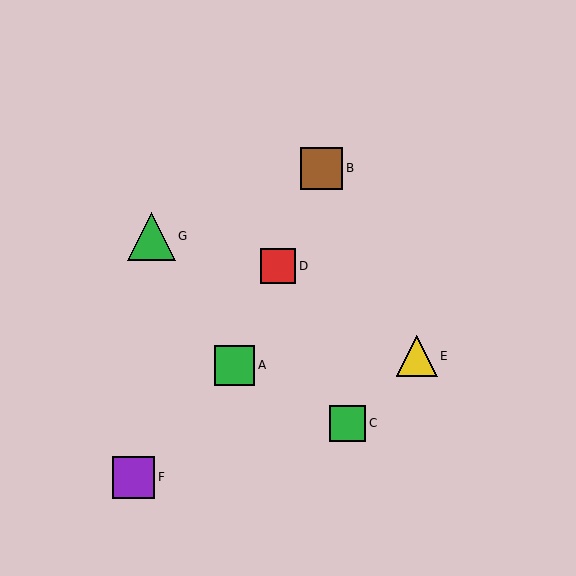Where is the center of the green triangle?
The center of the green triangle is at (151, 236).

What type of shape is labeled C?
Shape C is a green square.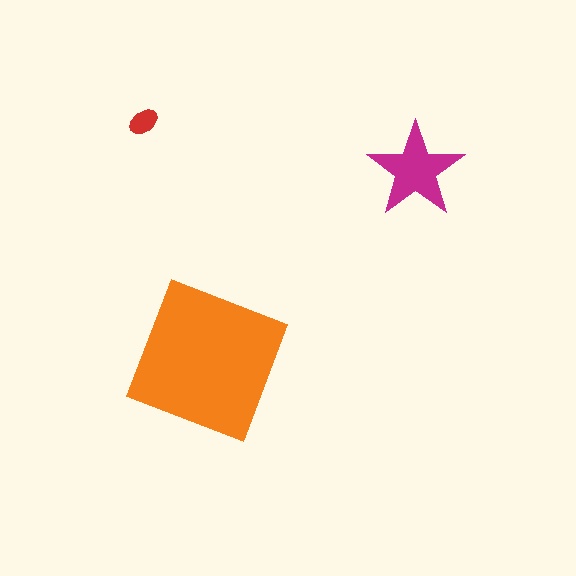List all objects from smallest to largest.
The red ellipse, the magenta star, the orange square.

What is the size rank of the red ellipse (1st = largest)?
3rd.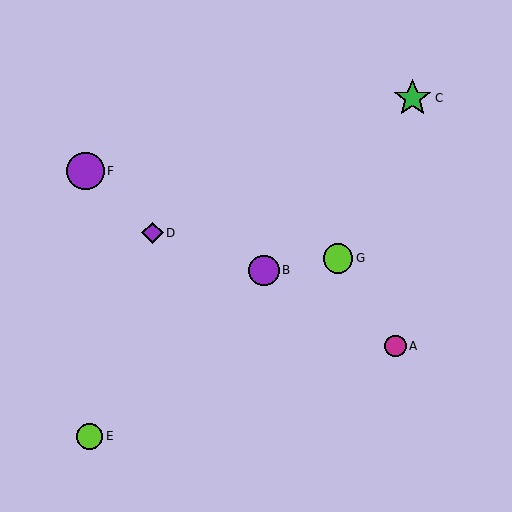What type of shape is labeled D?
Shape D is a purple diamond.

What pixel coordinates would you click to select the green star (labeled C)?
Click at (413, 98) to select the green star C.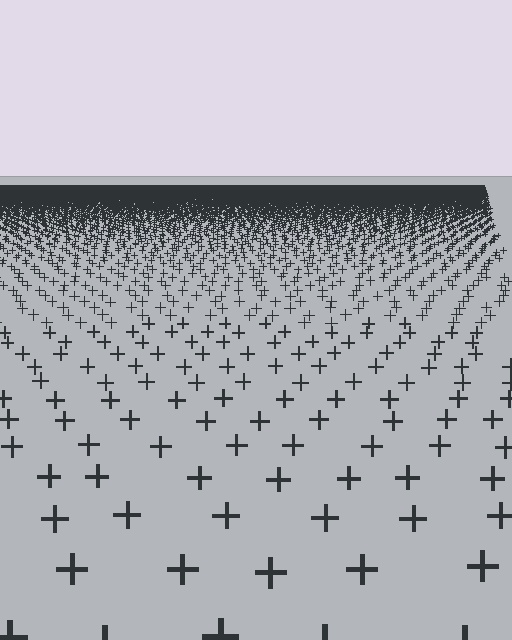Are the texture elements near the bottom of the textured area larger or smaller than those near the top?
Larger. Near the bottom, elements are closer to the viewer and appear at a bigger on-screen size.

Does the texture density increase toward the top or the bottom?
Density increases toward the top.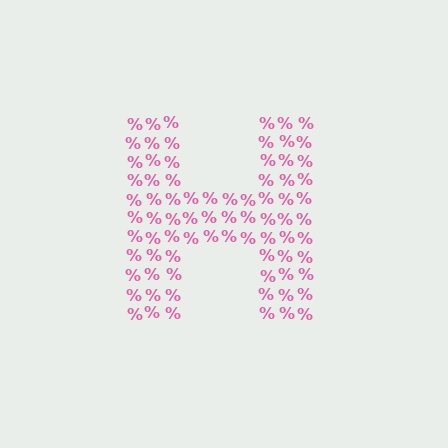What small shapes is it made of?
It is made of small percent signs.